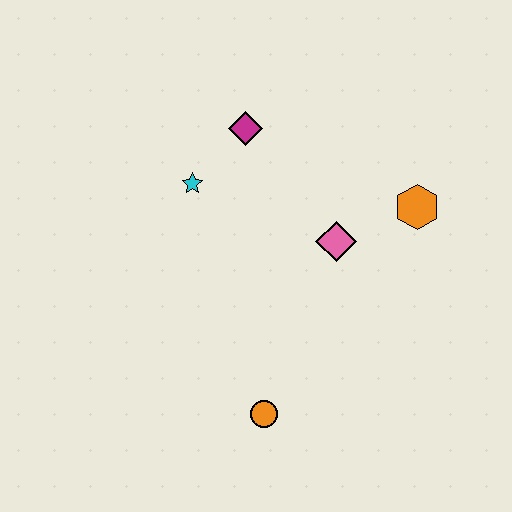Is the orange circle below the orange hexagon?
Yes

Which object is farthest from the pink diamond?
The orange circle is farthest from the pink diamond.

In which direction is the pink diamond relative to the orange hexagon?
The pink diamond is to the left of the orange hexagon.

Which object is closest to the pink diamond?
The orange hexagon is closest to the pink diamond.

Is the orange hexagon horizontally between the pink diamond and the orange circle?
No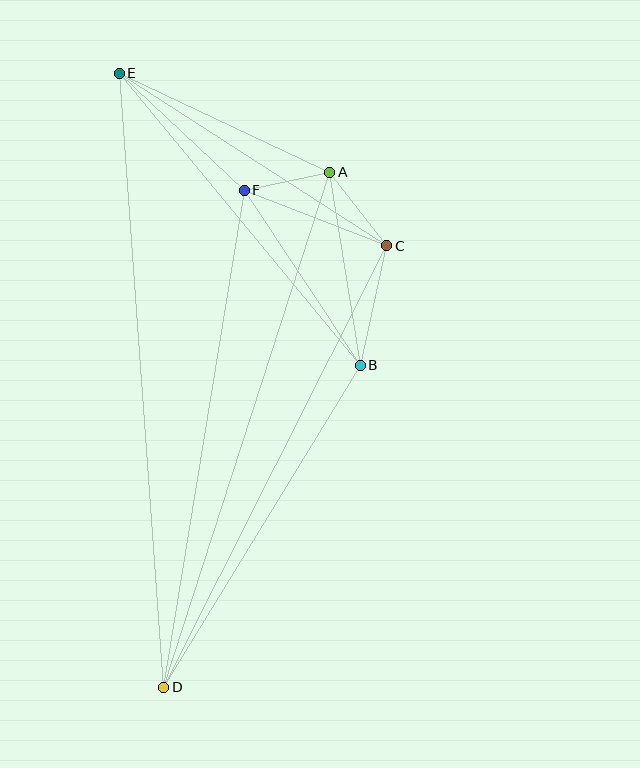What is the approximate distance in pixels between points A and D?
The distance between A and D is approximately 541 pixels.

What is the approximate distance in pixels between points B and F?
The distance between B and F is approximately 210 pixels.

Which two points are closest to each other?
Points A and F are closest to each other.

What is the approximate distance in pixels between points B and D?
The distance between B and D is approximately 377 pixels.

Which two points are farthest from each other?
Points D and E are farthest from each other.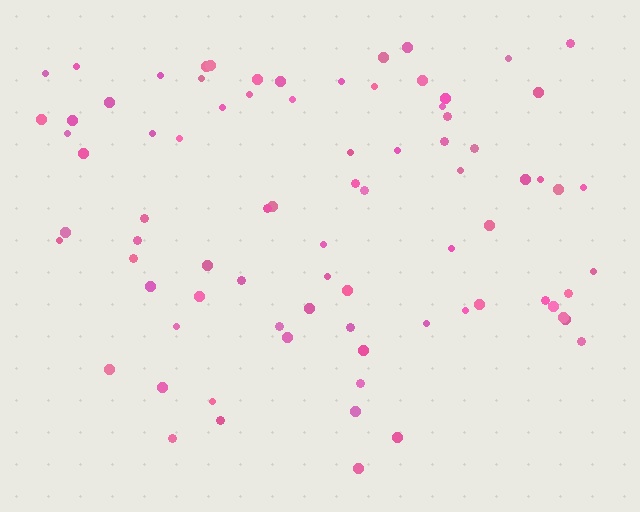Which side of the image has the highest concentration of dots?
The top.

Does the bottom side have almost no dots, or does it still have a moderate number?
Still a moderate number, just noticeably fewer than the top.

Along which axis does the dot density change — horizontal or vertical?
Vertical.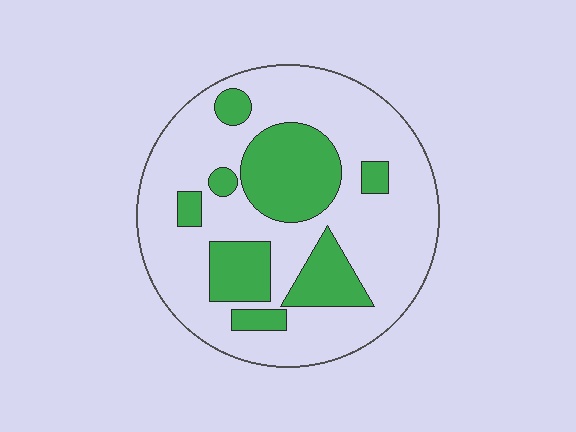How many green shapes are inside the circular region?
8.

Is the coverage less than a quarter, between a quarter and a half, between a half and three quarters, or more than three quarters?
Between a quarter and a half.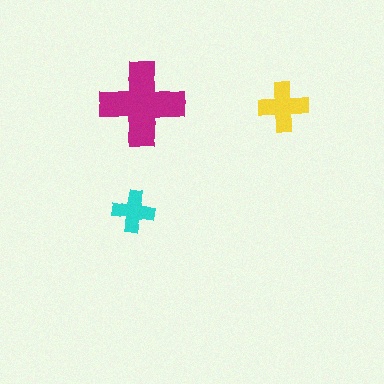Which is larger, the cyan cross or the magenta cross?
The magenta one.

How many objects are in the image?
There are 3 objects in the image.